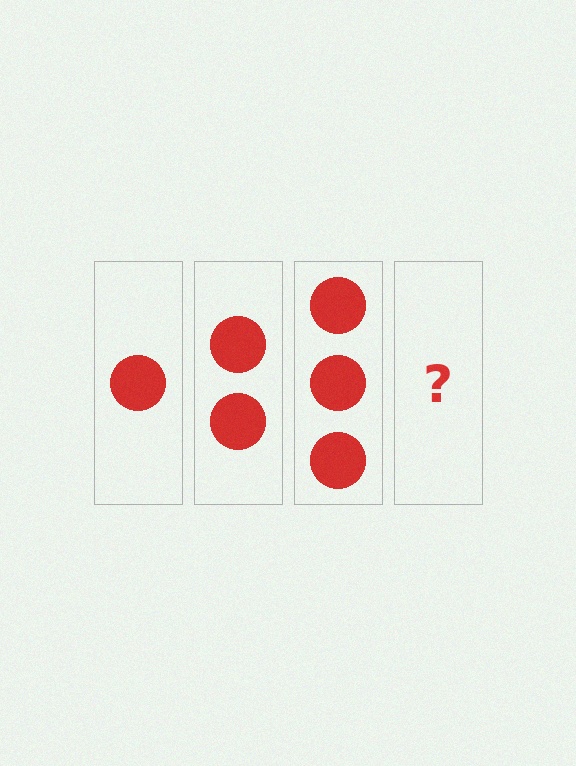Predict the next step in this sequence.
The next step is 4 circles.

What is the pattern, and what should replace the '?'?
The pattern is that each step adds one more circle. The '?' should be 4 circles.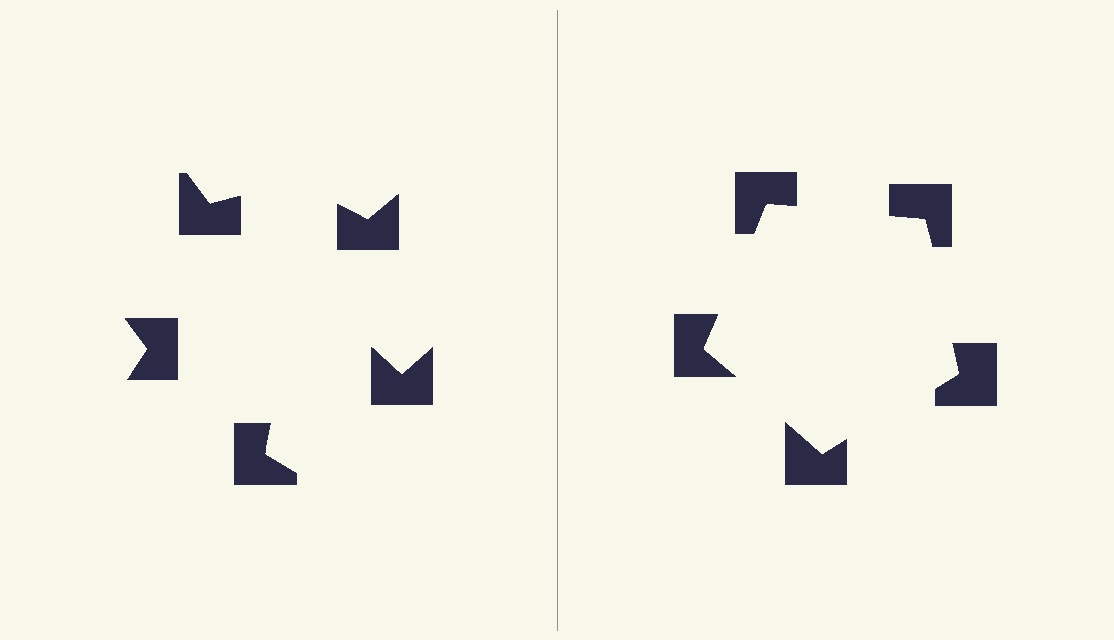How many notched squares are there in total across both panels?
10 — 5 on each side.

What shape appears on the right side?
An illusory pentagon.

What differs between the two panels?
The notched squares are positioned identically on both sides; only the wedge orientations differ. On the right they align to a pentagon; on the left they are misaligned.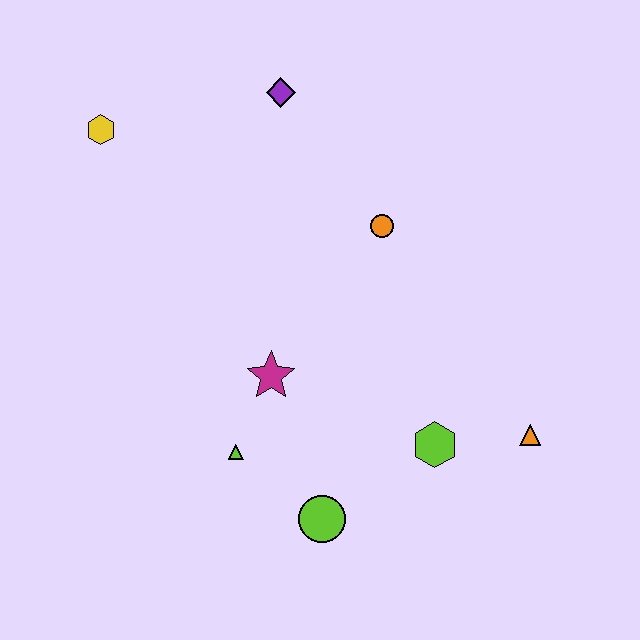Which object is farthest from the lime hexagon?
The yellow hexagon is farthest from the lime hexagon.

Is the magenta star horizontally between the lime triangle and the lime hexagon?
Yes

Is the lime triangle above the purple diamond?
No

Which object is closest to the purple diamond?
The orange circle is closest to the purple diamond.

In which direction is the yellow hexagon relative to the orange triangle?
The yellow hexagon is to the left of the orange triangle.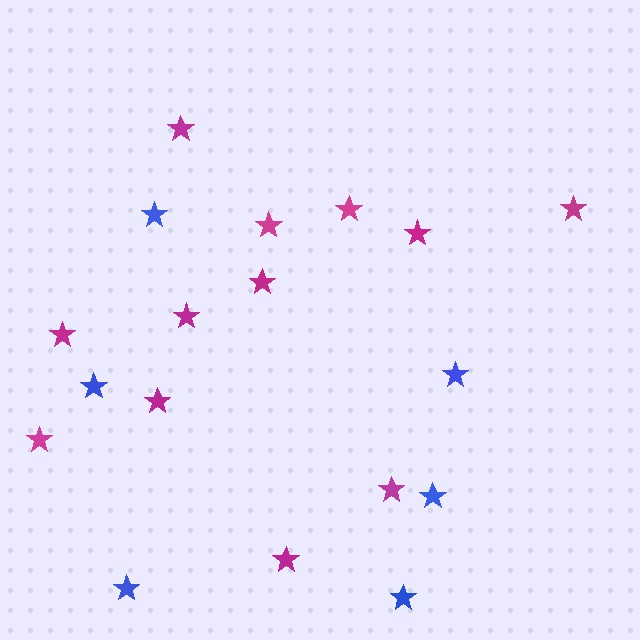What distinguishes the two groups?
There are 2 groups: one group of magenta stars (12) and one group of blue stars (6).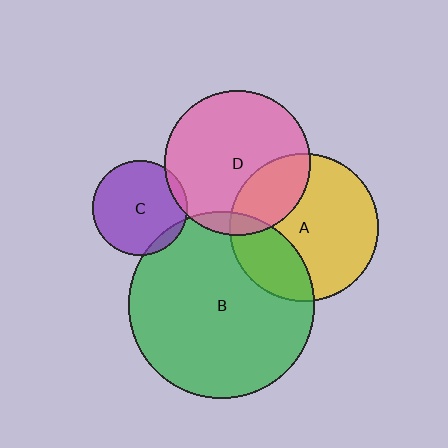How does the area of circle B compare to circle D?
Approximately 1.6 times.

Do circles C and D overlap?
Yes.